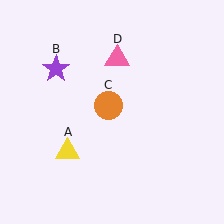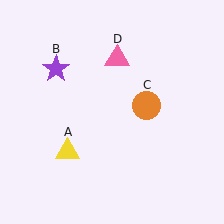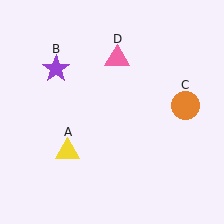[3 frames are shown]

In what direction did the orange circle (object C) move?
The orange circle (object C) moved right.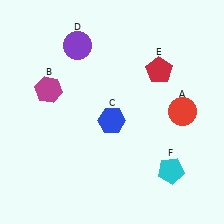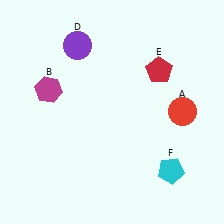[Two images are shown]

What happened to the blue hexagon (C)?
The blue hexagon (C) was removed in Image 2. It was in the bottom-left area of Image 1.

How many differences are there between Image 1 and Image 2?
There is 1 difference between the two images.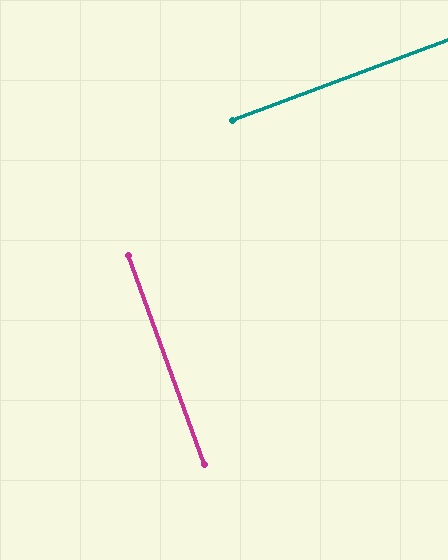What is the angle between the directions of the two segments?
Approximately 90 degrees.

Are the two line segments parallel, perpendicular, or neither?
Perpendicular — they meet at approximately 90°.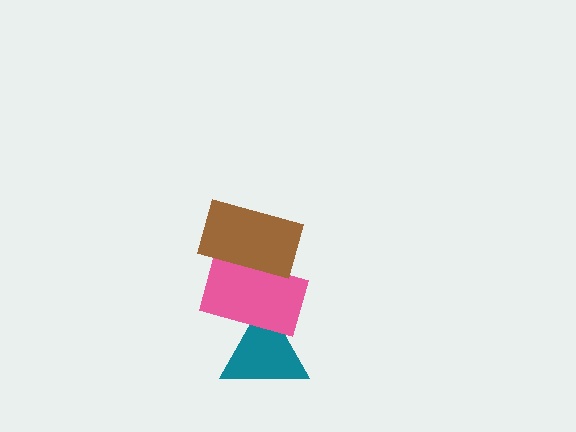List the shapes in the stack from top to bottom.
From top to bottom: the brown rectangle, the pink rectangle, the teal triangle.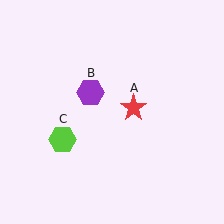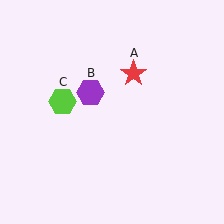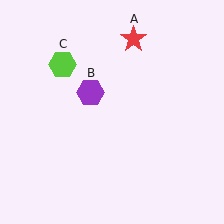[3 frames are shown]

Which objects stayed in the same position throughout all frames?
Purple hexagon (object B) remained stationary.